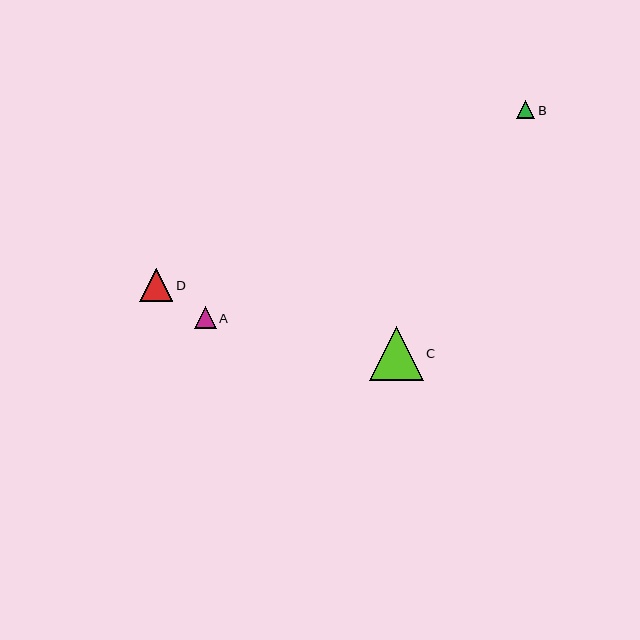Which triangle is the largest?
Triangle C is the largest with a size of approximately 53 pixels.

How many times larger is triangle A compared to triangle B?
Triangle A is approximately 1.2 times the size of triangle B.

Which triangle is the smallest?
Triangle B is the smallest with a size of approximately 18 pixels.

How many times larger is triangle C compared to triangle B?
Triangle C is approximately 3.0 times the size of triangle B.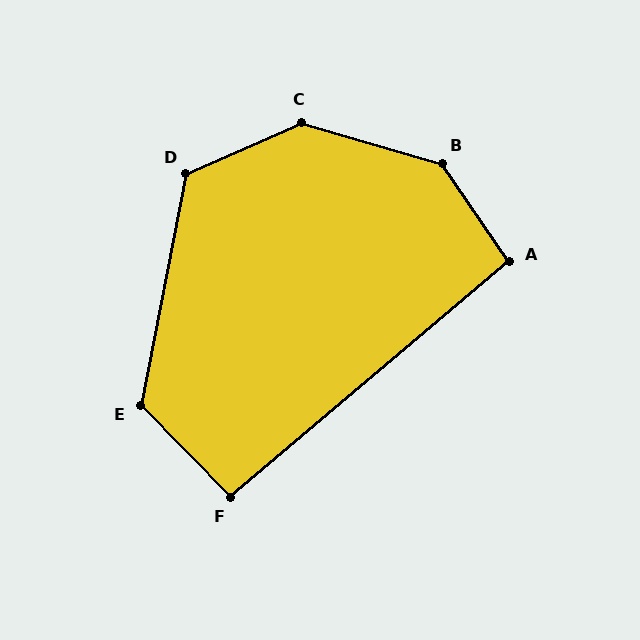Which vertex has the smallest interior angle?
F, at approximately 94 degrees.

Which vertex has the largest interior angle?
B, at approximately 141 degrees.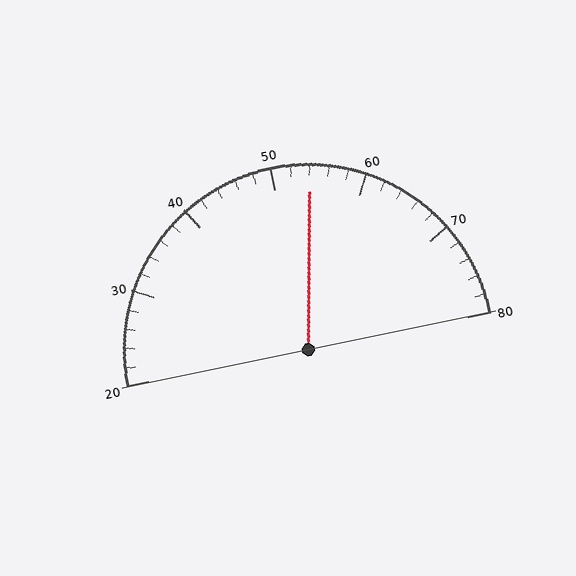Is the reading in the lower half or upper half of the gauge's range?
The reading is in the upper half of the range (20 to 80).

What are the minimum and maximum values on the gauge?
The gauge ranges from 20 to 80.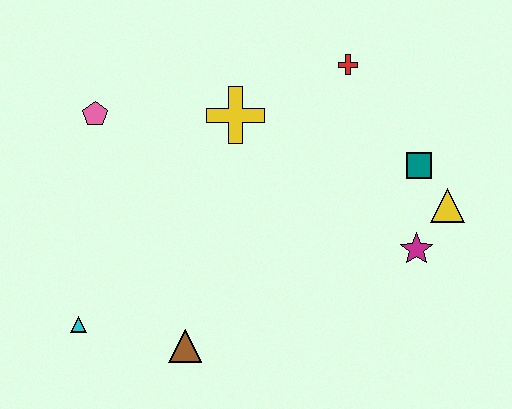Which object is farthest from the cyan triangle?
The yellow triangle is farthest from the cyan triangle.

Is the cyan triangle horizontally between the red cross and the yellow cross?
No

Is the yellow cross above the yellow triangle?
Yes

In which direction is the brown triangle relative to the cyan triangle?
The brown triangle is to the right of the cyan triangle.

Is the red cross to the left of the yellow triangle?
Yes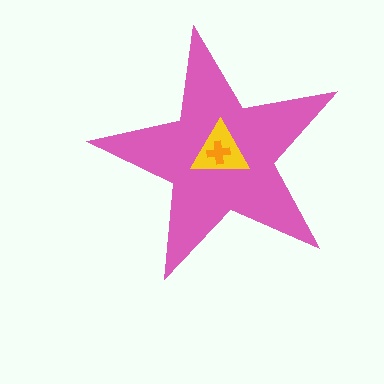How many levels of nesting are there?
3.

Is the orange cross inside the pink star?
Yes.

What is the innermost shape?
The orange cross.